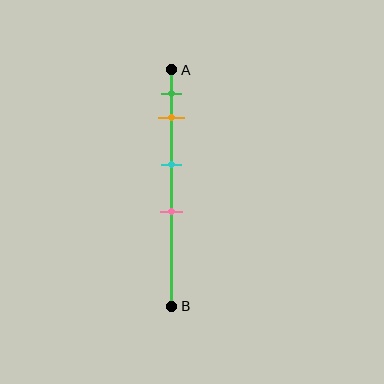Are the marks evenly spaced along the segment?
No, the marks are not evenly spaced.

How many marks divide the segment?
There are 4 marks dividing the segment.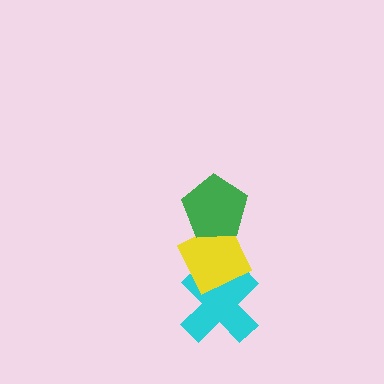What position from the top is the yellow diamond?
The yellow diamond is 2nd from the top.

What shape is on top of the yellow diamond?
The green pentagon is on top of the yellow diamond.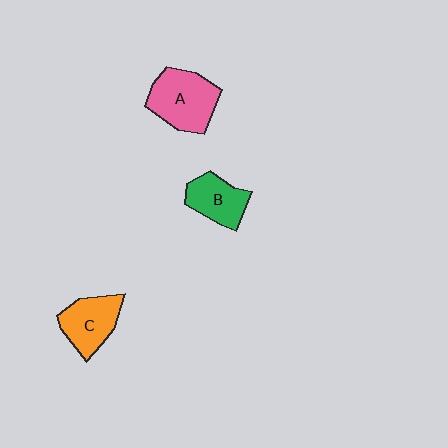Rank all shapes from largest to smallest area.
From largest to smallest: A (pink), C (orange), B (green).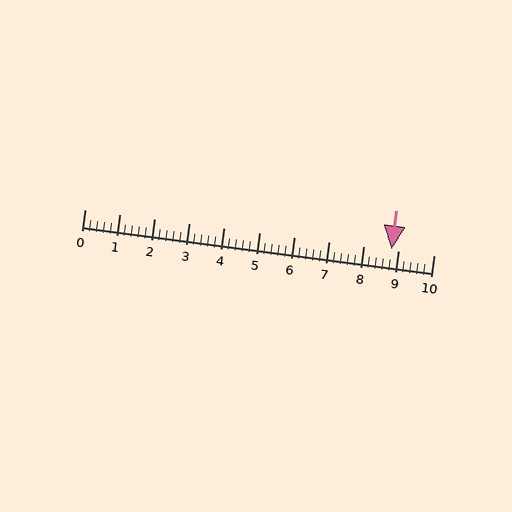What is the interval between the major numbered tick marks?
The major tick marks are spaced 1 units apart.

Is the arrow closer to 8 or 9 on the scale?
The arrow is closer to 9.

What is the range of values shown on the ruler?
The ruler shows values from 0 to 10.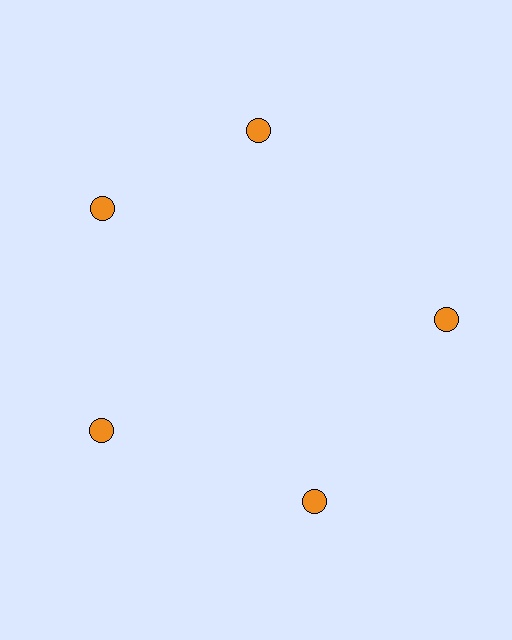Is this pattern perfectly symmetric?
No. The 5 orange circles are arranged in a ring, but one element near the 1 o'clock position is rotated out of alignment along the ring, breaking the 5-fold rotational symmetry.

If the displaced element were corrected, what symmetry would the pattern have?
It would have 5-fold rotational symmetry — the pattern would map onto itself every 72 degrees.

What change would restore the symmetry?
The symmetry would be restored by rotating it back into even spacing with its neighbors so that all 5 circles sit at equal angles and equal distance from the center.